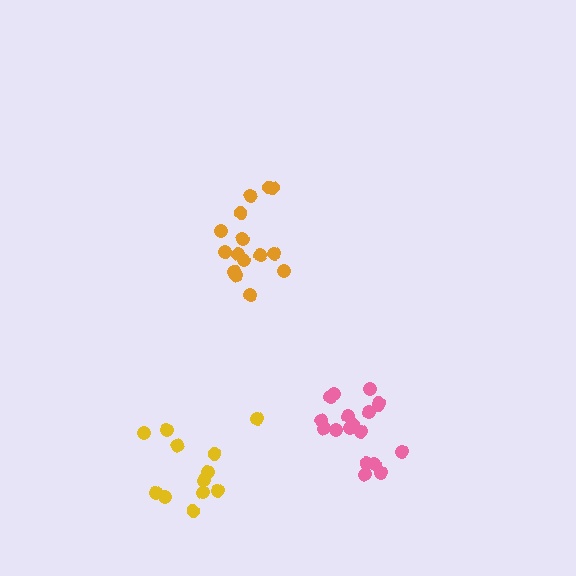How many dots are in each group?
Group 1: 12 dots, Group 2: 18 dots, Group 3: 15 dots (45 total).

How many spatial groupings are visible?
There are 3 spatial groupings.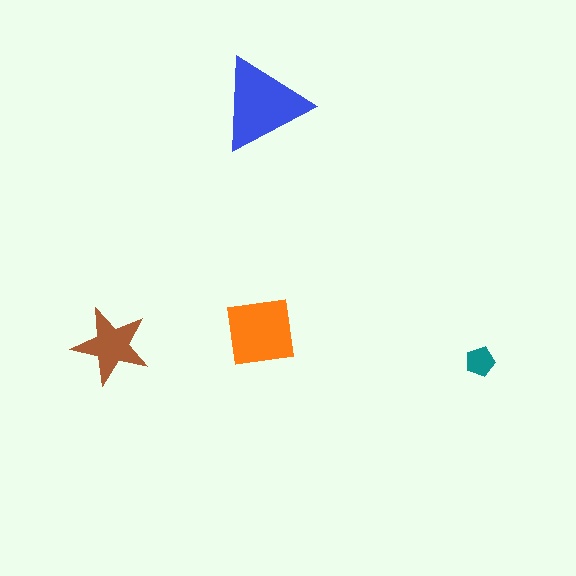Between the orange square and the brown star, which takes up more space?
The orange square.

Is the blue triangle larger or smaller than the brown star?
Larger.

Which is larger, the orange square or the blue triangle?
The blue triangle.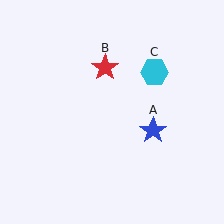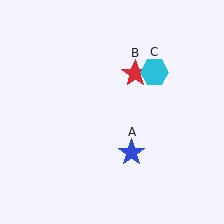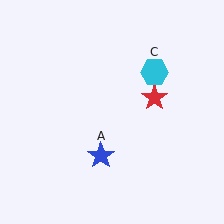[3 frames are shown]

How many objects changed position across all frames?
2 objects changed position: blue star (object A), red star (object B).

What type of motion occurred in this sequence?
The blue star (object A), red star (object B) rotated clockwise around the center of the scene.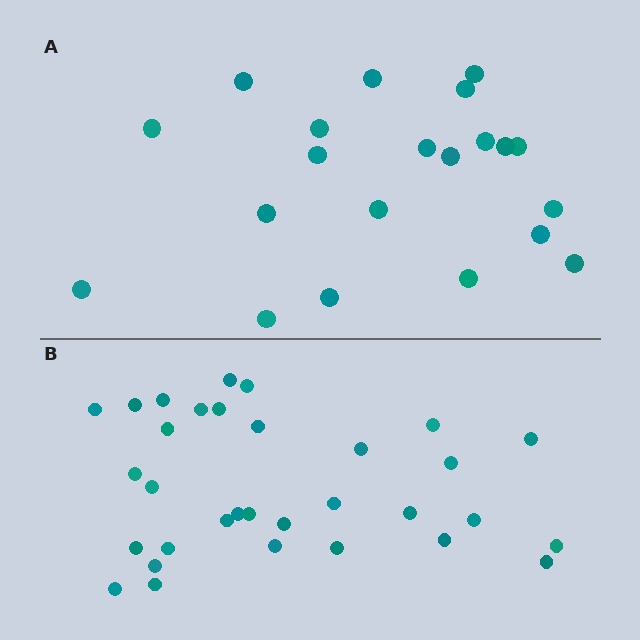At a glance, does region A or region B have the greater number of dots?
Region B (the bottom region) has more dots.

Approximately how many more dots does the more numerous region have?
Region B has roughly 12 or so more dots than region A.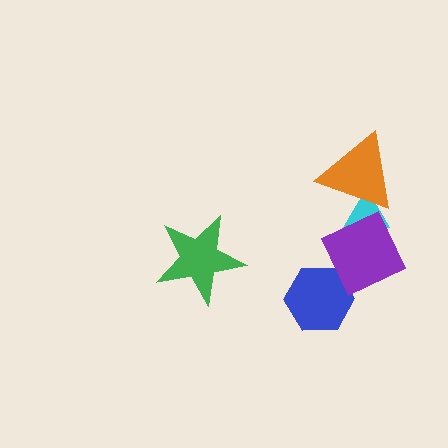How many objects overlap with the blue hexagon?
1 object overlaps with the blue hexagon.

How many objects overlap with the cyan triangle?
2 objects overlap with the cyan triangle.